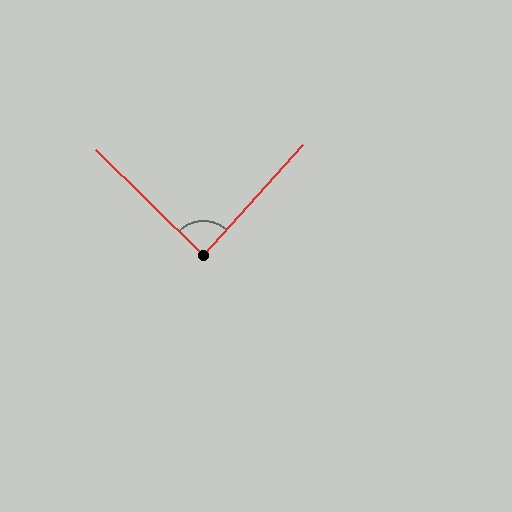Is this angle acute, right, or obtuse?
It is approximately a right angle.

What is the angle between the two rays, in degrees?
Approximately 87 degrees.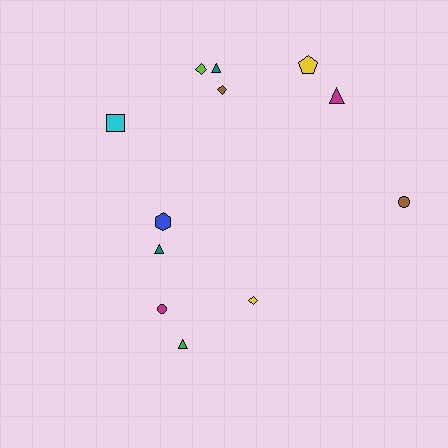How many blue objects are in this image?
There is 1 blue object.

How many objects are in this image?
There are 12 objects.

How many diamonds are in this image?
There are 3 diamonds.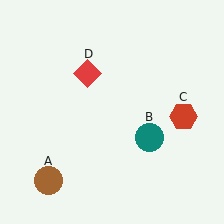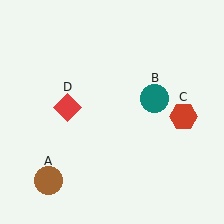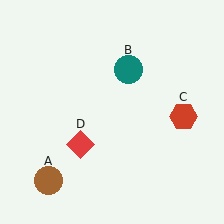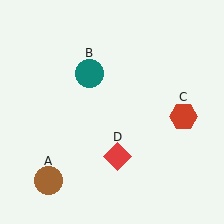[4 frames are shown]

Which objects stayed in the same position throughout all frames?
Brown circle (object A) and red hexagon (object C) remained stationary.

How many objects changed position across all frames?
2 objects changed position: teal circle (object B), red diamond (object D).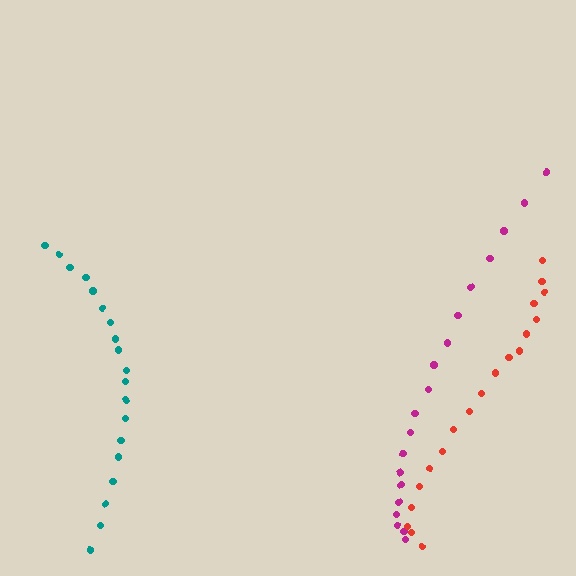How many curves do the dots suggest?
There are 3 distinct paths.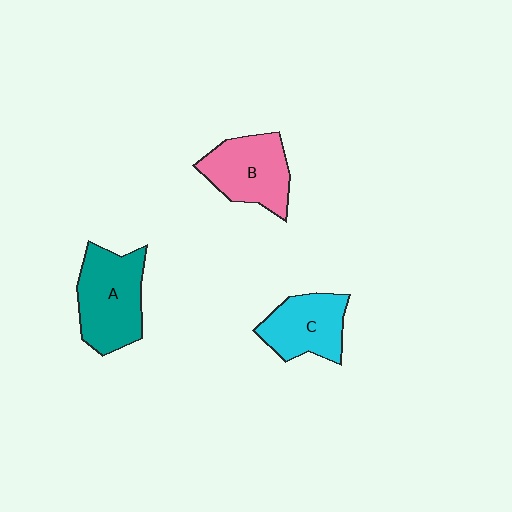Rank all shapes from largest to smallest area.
From largest to smallest: A (teal), B (pink), C (cyan).